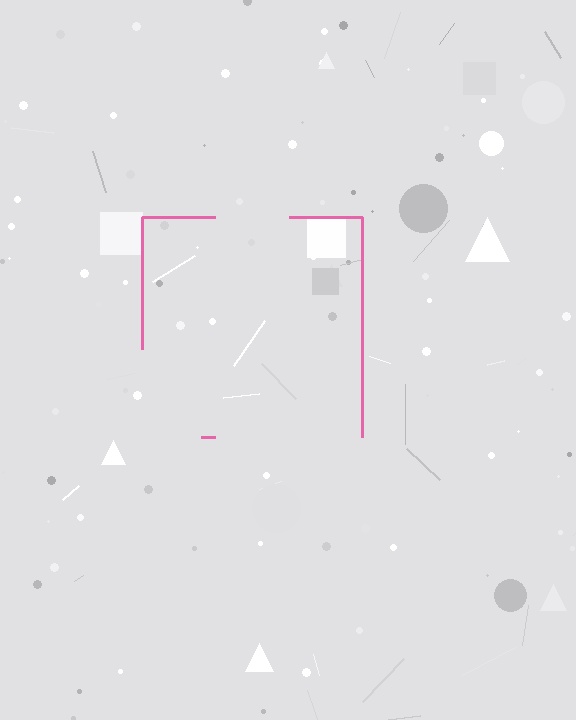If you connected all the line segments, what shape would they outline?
They would outline a square.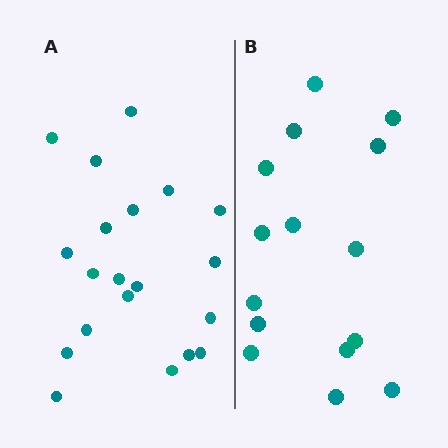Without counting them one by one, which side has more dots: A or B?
Region A (the left region) has more dots.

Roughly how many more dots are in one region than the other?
Region A has about 5 more dots than region B.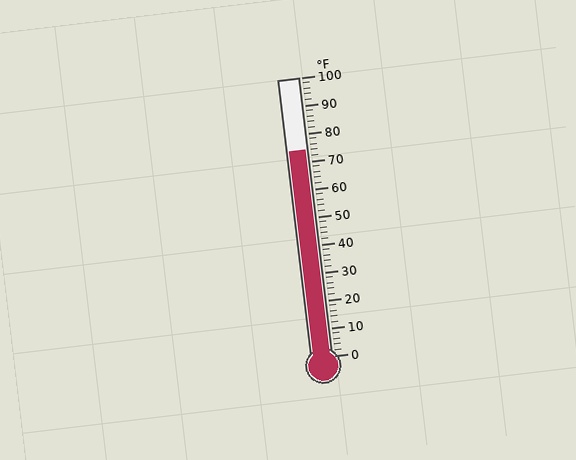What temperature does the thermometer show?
The thermometer shows approximately 74°F.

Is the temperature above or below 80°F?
The temperature is below 80°F.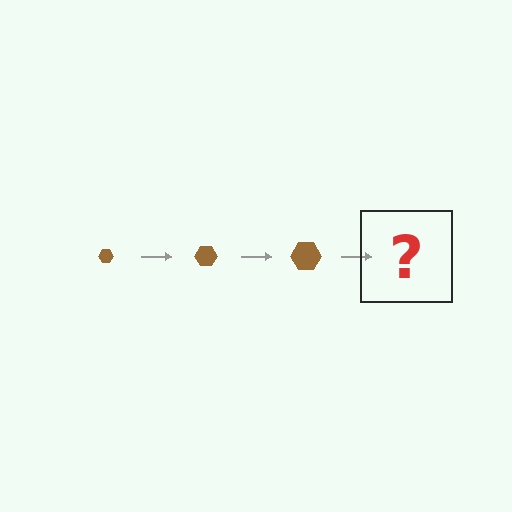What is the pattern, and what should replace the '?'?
The pattern is that the hexagon gets progressively larger each step. The '?' should be a brown hexagon, larger than the previous one.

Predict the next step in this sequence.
The next step is a brown hexagon, larger than the previous one.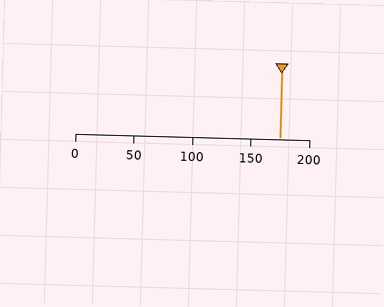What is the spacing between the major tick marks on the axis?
The major ticks are spaced 50 apart.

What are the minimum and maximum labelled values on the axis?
The axis runs from 0 to 200.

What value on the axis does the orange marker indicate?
The marker indicates approximately 175.